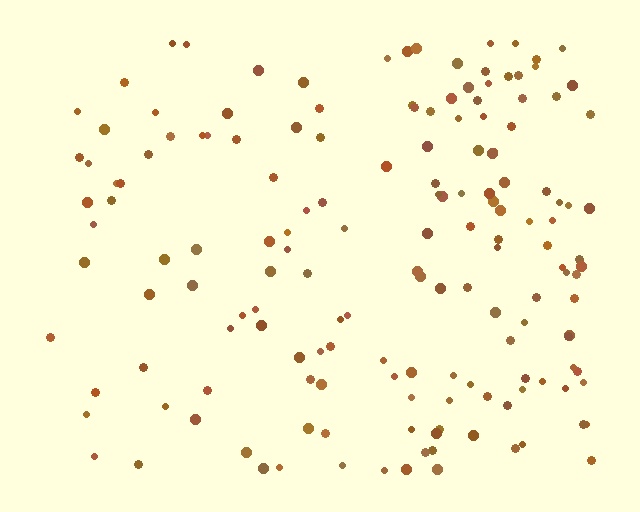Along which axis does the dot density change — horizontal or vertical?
Horizontal.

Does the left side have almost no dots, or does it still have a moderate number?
Still a moderate number, just noticeably fewer than the right.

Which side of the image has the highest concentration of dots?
The right.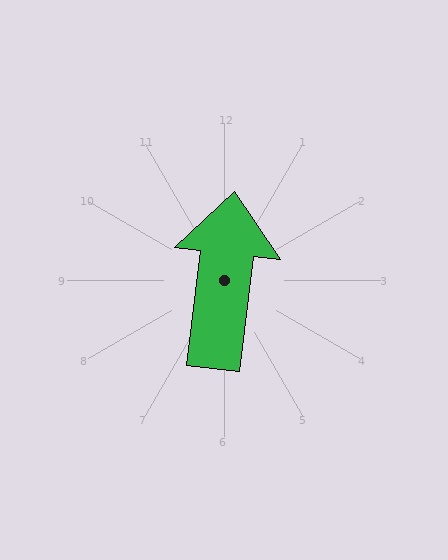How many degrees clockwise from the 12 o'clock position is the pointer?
Approximately 7 degrees.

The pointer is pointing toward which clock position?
Roughly 12 o'clock.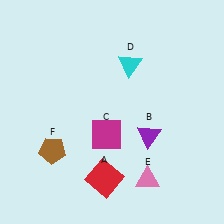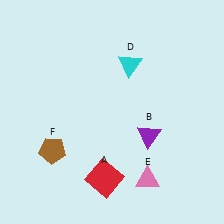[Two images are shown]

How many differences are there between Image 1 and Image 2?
There is 1 difference between the two images.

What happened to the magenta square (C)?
The magenta square (C) was removed in Image 2. It was in the bottom-left area of Image 1.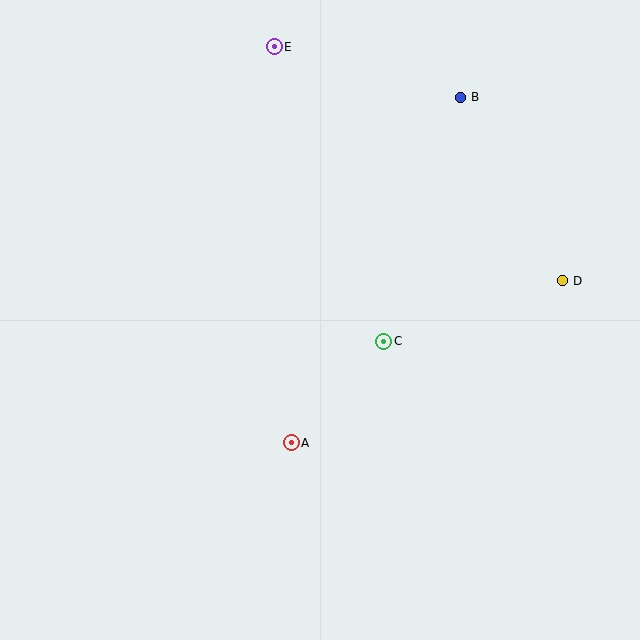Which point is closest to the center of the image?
Point C at (384, 341) is closest to the center.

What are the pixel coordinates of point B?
Point B is at (461, 97).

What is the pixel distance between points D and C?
The distance between D and C is 189 pixels.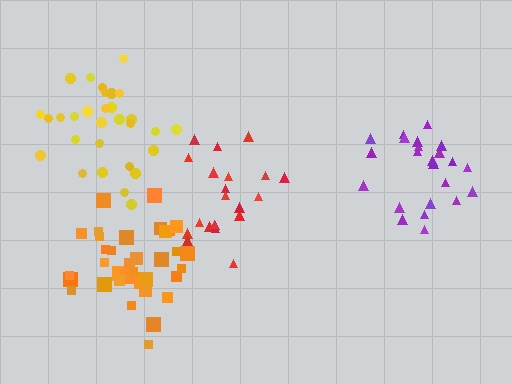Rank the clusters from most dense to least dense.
red, yellow, orange, purple.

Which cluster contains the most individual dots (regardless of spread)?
Orange (35).